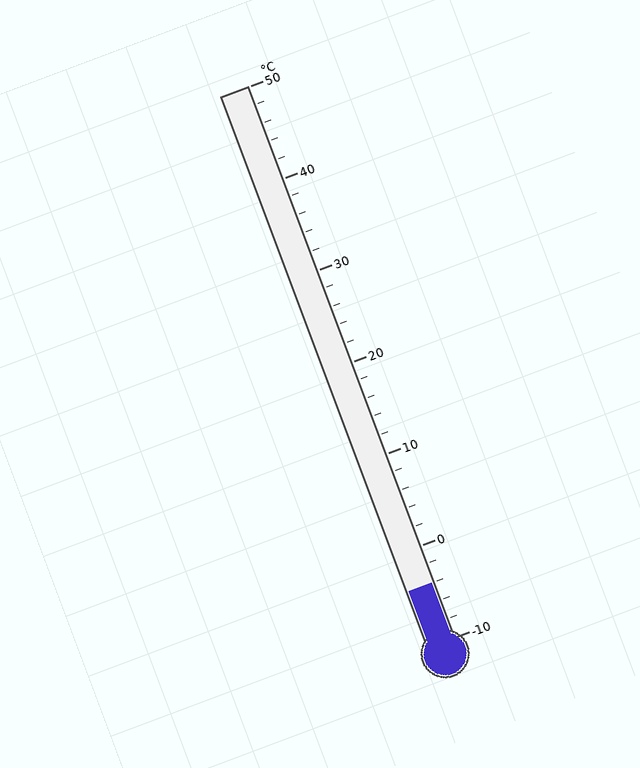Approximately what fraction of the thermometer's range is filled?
The thermometer is filled to approximately 10% of its range.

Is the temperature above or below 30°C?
The temperature is below 30°C.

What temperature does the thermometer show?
The thermometer shows approximately -4°C.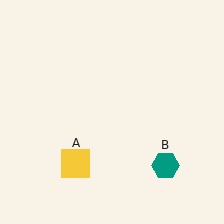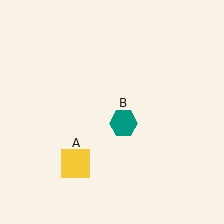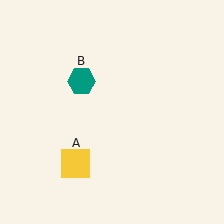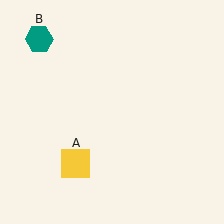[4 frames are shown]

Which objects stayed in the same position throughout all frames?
Yellow square (object A) remained stationary.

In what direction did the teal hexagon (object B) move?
The teal hexagon (object B) moved up and to the left.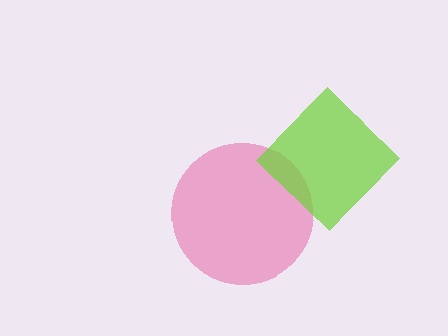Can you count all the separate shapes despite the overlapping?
Yes, there are 2 separate shapes.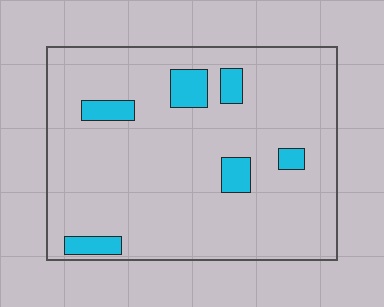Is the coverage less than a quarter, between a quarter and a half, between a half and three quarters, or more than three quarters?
Less than a quarter.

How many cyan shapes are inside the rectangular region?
6.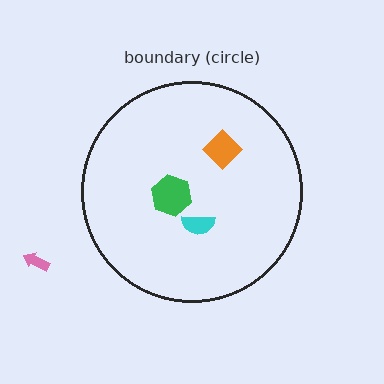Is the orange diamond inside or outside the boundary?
Inside.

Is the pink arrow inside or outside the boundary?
Outside.